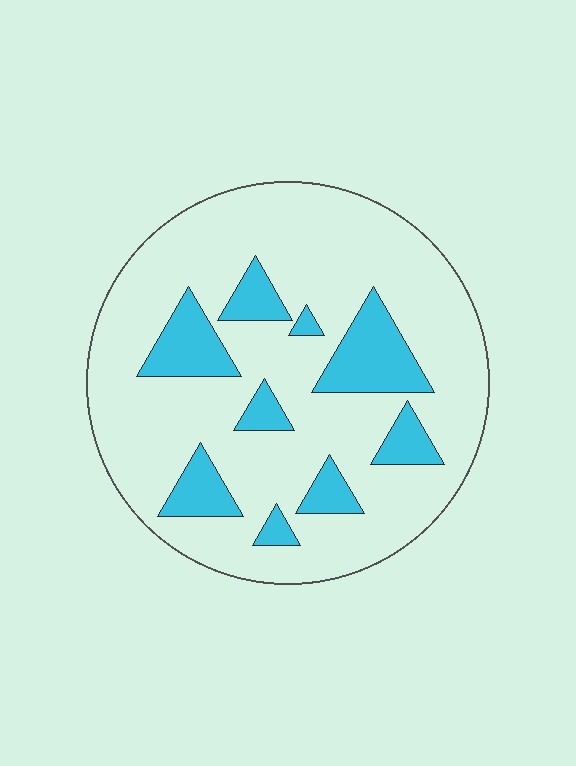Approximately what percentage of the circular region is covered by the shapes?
Approximately 20%.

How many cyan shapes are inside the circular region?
9.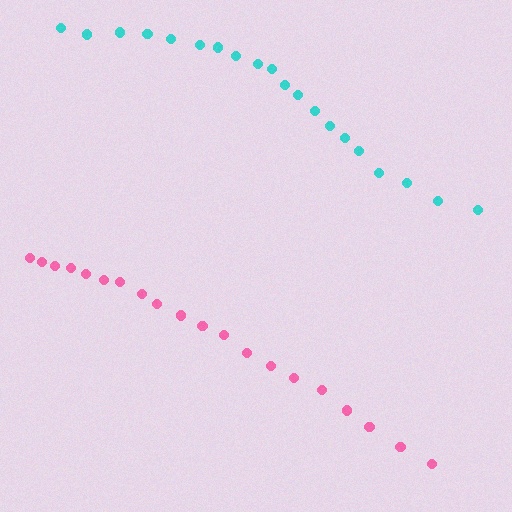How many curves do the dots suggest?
There are 2 distinct paths.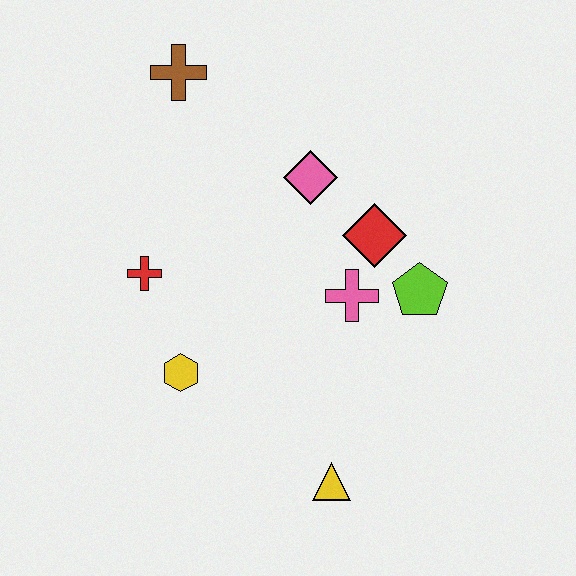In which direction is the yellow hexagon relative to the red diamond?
The yellow hexagon is to the left of the red diamond.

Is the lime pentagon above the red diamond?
No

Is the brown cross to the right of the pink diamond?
No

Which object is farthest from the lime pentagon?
The brown cross is farthest from the lime pentagon.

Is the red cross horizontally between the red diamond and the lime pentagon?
No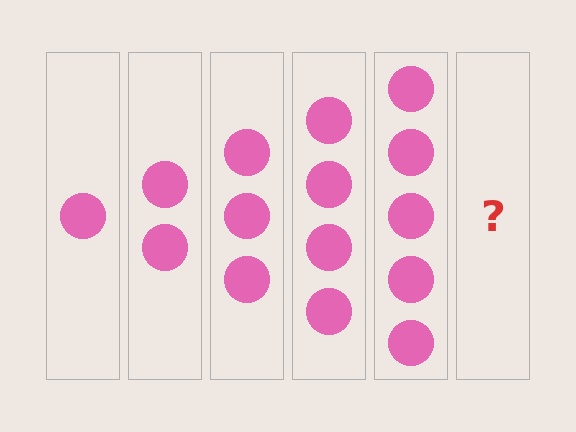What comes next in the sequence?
The next element should be 6 circles.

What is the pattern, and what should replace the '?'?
The pattern is that each step adds one more circle. The '?' should be 6 circles.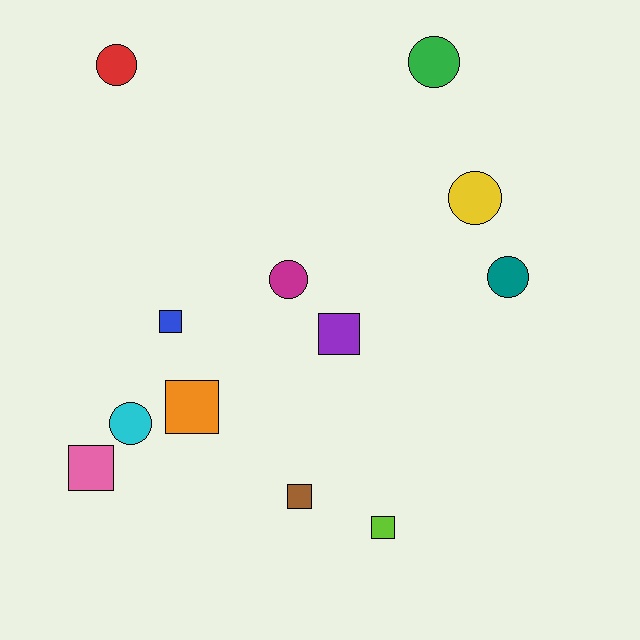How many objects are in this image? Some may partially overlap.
There are 12 objects.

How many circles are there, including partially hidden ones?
There are 6 circles.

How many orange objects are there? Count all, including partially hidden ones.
There is 1 orange object.